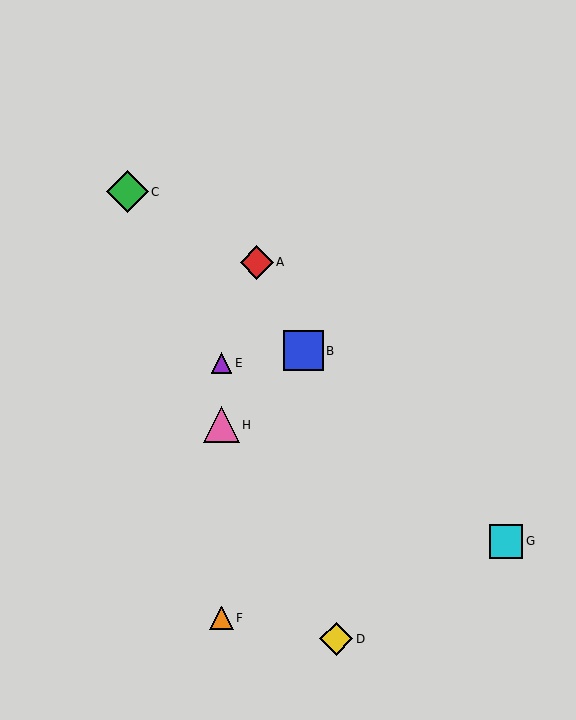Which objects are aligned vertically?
Objects E, F, H are aligned vertically.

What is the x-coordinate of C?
Object C is at x≈127.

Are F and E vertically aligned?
Yes, both are at x≈221.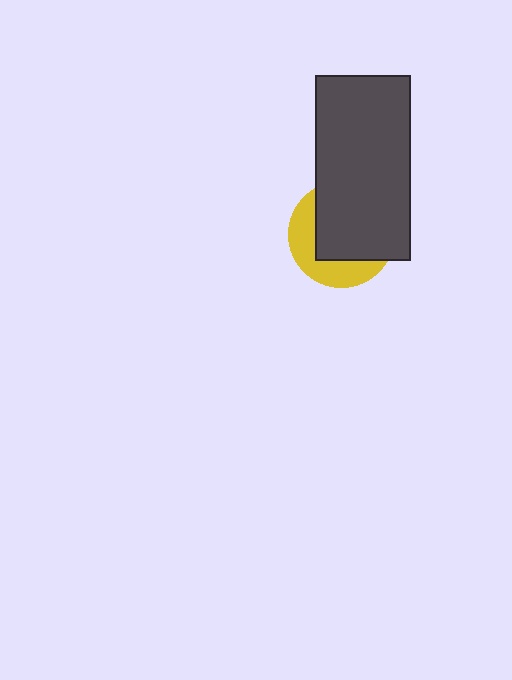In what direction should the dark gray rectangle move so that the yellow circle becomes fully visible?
The dark gray rectangle should move toward the upper-right. That is the shortest direction to clear the overlap and leave the yellow circle fully visible.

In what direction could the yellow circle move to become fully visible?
The yellow circle could move toward the lower-left. That would shift it out from behind the dark gray rectangle entirely.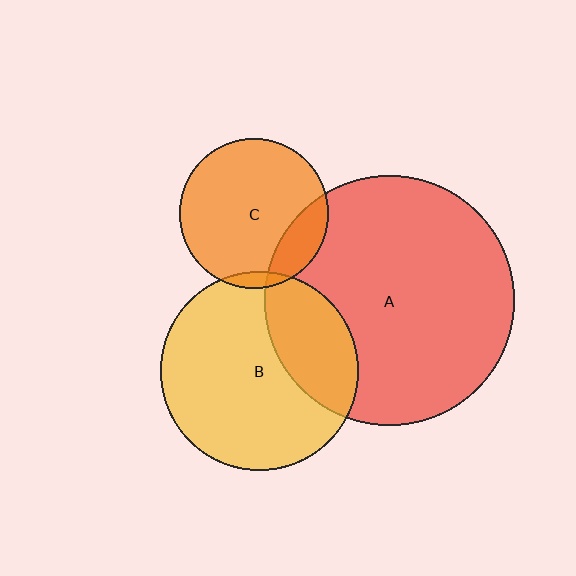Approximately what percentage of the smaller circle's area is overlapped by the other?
Approximately 15%.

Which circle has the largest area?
Circle A (red).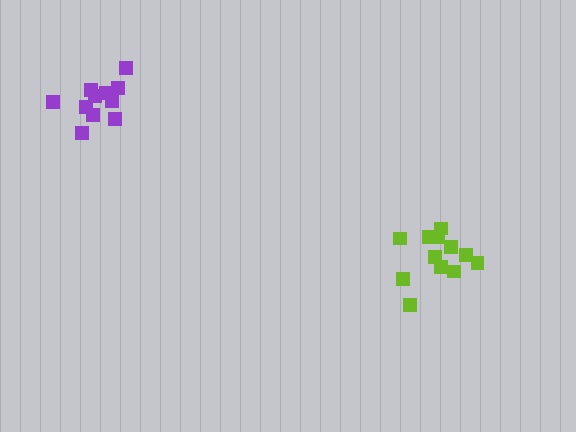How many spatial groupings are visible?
There are 2 spatial groupings.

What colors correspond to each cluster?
The clusters are colored: lime, purple.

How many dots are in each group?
Group 1: 12 dots, Group 2: 12 dots (24 total).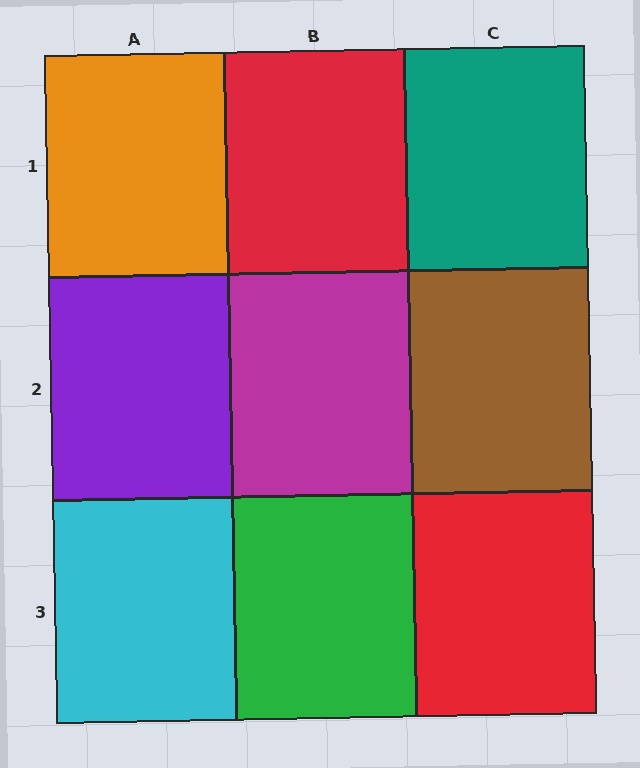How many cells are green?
1 cell is green.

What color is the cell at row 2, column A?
Purple.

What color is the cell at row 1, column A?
Orange.